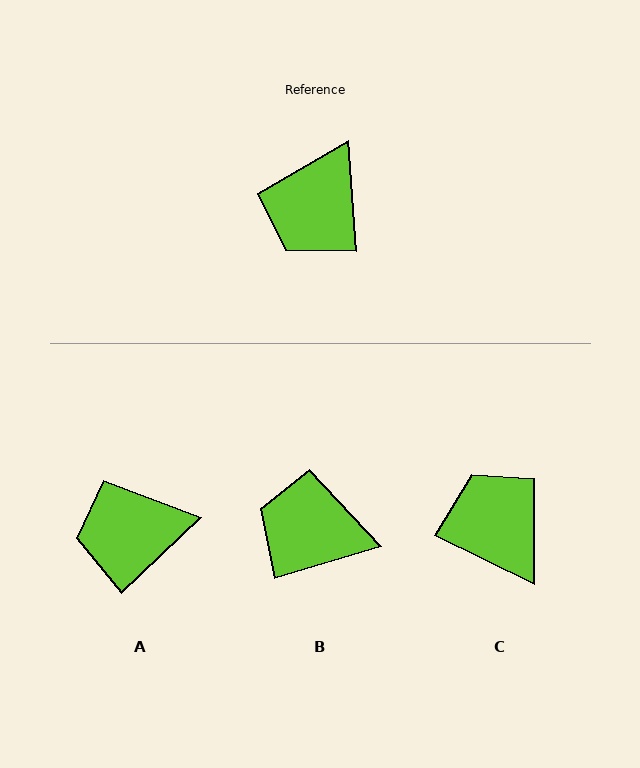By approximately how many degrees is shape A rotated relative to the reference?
Approximately 51 degrees clockwise.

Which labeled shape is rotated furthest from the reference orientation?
C, about 120 degrees away.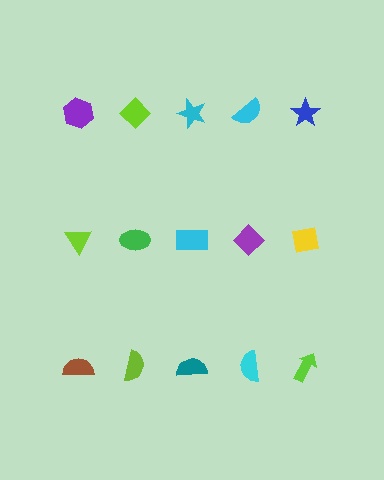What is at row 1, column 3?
A cyan star.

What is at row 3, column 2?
A lime semicircle.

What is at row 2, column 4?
A purple diamond.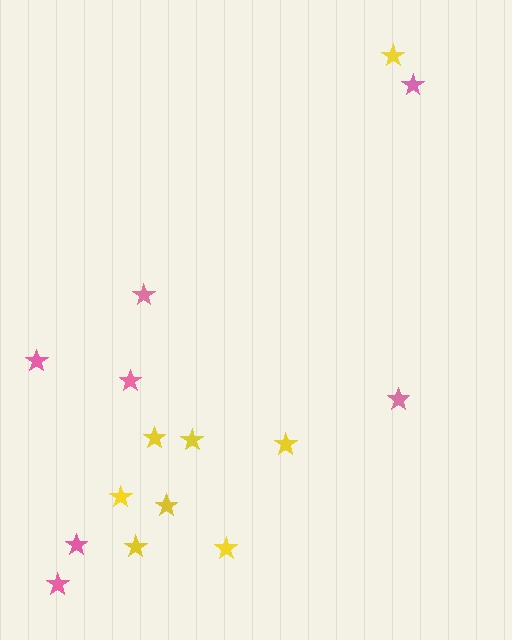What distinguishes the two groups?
There are 2 groups: one group of pink stars (7) and one group of yellow stars (8).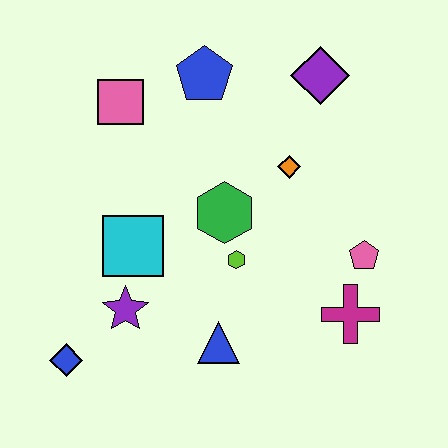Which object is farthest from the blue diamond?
The purple diamond is farthest from the blue diamond.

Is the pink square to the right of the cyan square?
No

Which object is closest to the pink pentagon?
The magenta cross is closest to the pink pentagon.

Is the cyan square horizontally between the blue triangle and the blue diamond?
Yes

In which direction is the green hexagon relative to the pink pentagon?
The green hexagon is to the left of the pink pentagon.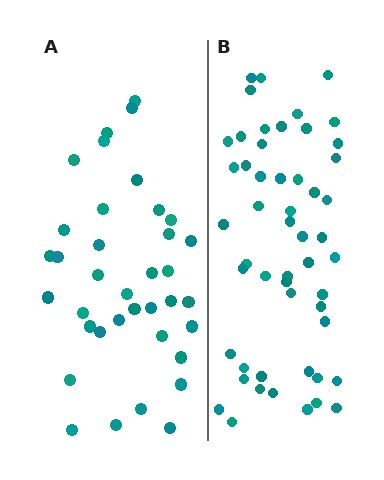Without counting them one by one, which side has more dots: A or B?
Region B (the right region) has more dots.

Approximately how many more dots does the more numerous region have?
Region B has approximately 15 more dots than region A.